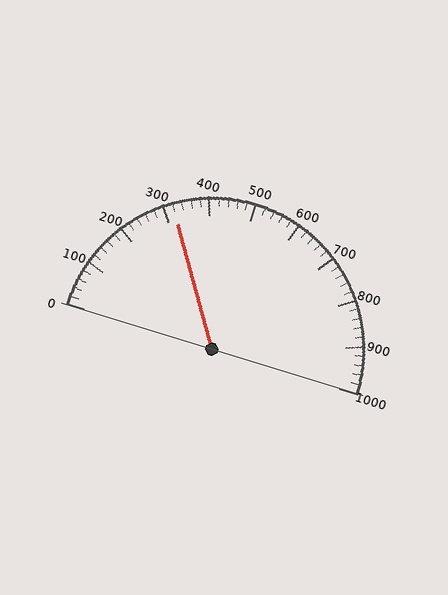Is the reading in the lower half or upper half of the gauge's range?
The reading is in the lower half of the range (0 to 1000).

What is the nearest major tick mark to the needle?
The nearest major tick mark is 300.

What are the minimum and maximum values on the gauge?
The gauge ranges from 0 to 1000.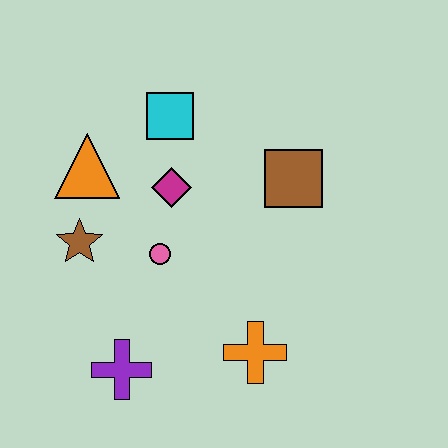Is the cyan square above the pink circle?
Yes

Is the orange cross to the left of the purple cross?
No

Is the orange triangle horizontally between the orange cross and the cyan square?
No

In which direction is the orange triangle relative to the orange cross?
The orange triangle is above the orange cross.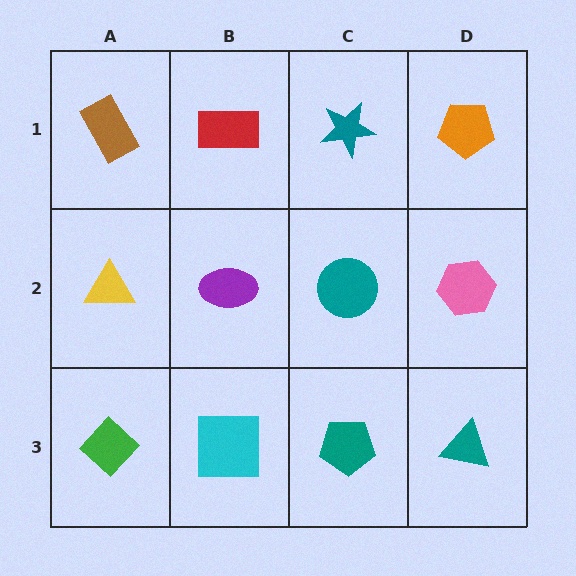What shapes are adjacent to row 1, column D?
A pink hexagon (row 2, column D), a teal star (row 1, column C).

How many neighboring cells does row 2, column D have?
3.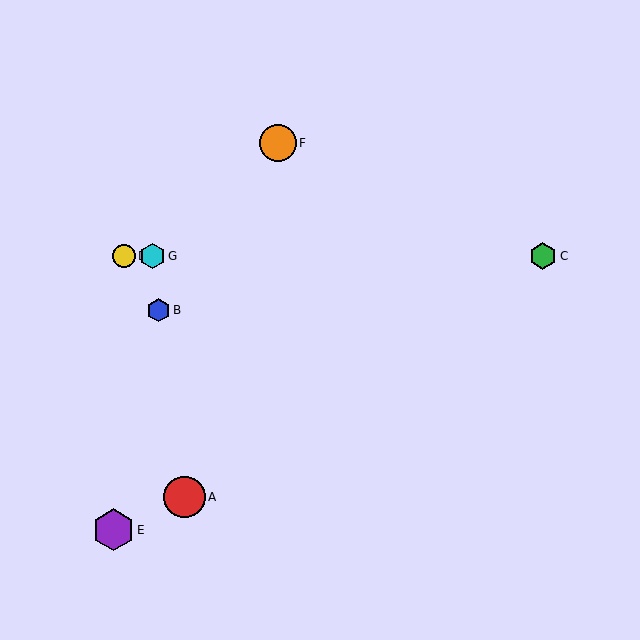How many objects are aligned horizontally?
3 objects (C, D, G) are aligned horizontally.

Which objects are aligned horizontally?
Objects C, D, G are aligned horizontally.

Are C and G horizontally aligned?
Yes, both are at y≈256.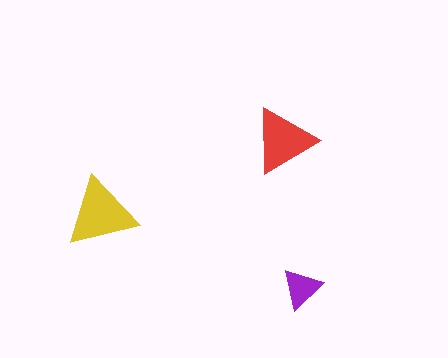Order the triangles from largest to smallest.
the yellow one, the red one, the purple one.